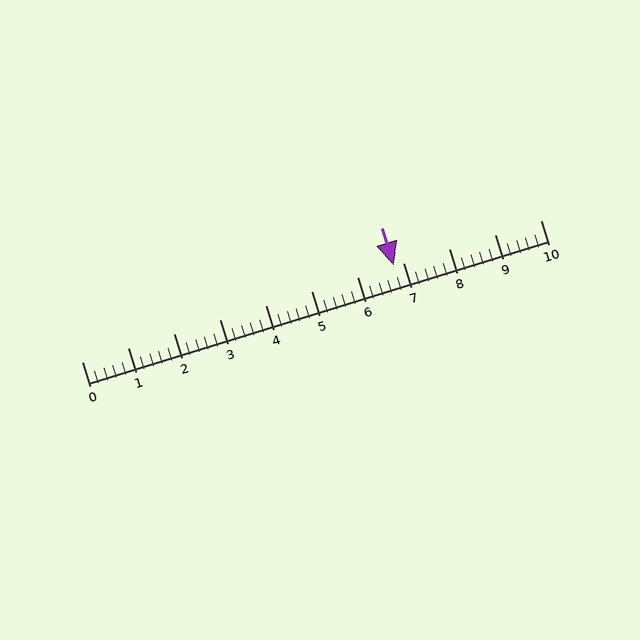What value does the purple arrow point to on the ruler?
The purple arrow points to approximately 6.8.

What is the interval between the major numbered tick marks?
The major tick marks are spaced 1 units apart.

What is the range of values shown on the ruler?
The ruler shows values from 0 to 10.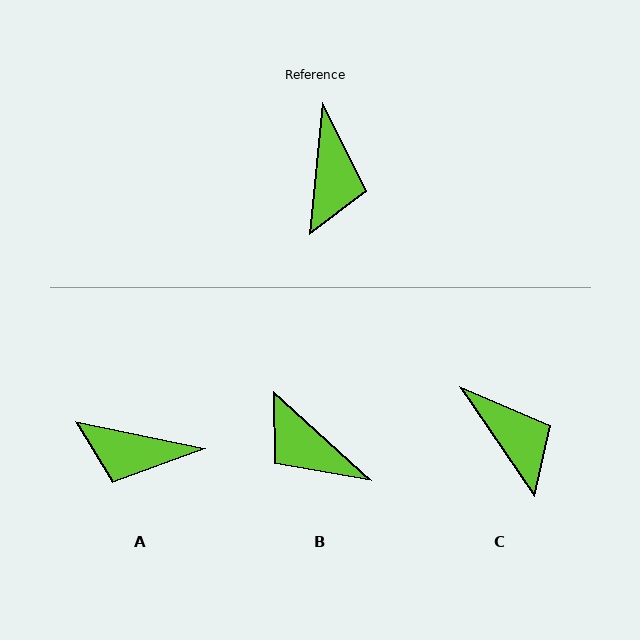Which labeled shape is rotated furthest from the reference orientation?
B, about 127 degrees away.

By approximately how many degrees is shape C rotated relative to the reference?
Approximately 40 degrees counter-clockwise.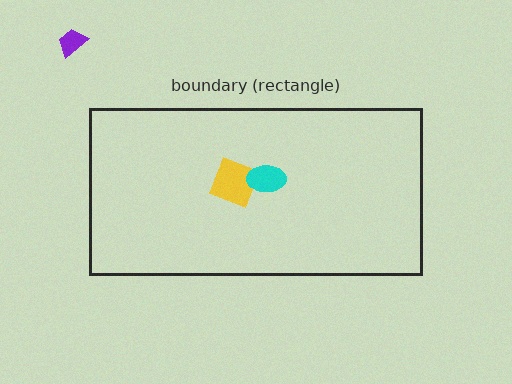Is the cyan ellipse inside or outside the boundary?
Inside.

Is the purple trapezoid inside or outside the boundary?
Outside.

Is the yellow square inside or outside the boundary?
Inside.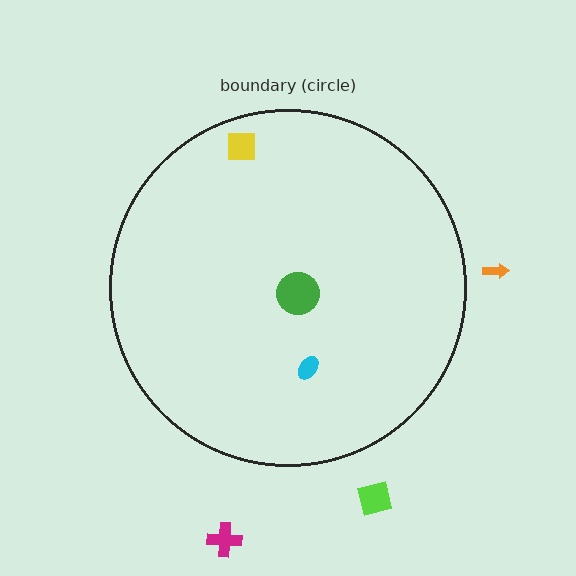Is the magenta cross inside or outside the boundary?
Outside.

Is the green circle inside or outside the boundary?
Inside.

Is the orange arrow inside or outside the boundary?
Outside.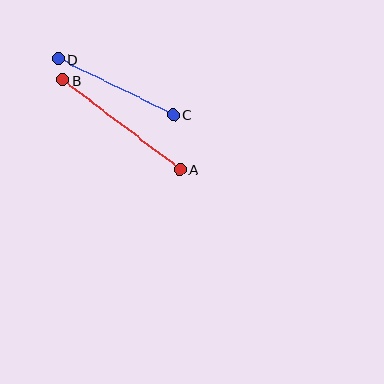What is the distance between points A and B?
The distance is approximately 147 pixels.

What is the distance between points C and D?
The distance is approximately 128 pixels.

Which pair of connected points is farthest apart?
Points A and B are farthest apart.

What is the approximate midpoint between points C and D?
The midpoint is at approximately (116, 87) pixels.